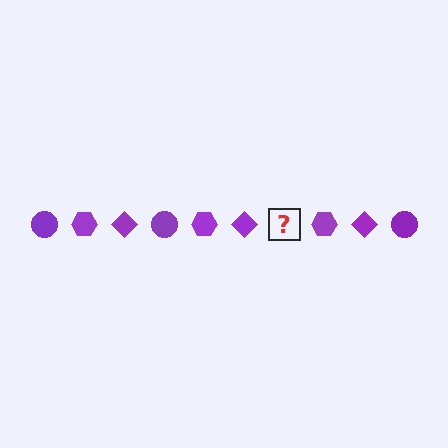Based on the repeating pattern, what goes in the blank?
The blank should be a purple circle.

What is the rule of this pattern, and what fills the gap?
The rule is that the pattern cycles through circle, hexagon, diamond shapes in purple. The gap should be filled with a purple circle.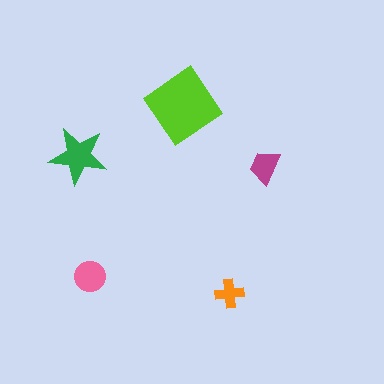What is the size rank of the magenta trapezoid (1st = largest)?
4th.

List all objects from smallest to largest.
The orange cross, the magenta trapezoid, the pink circle, the green star, the lime diamond.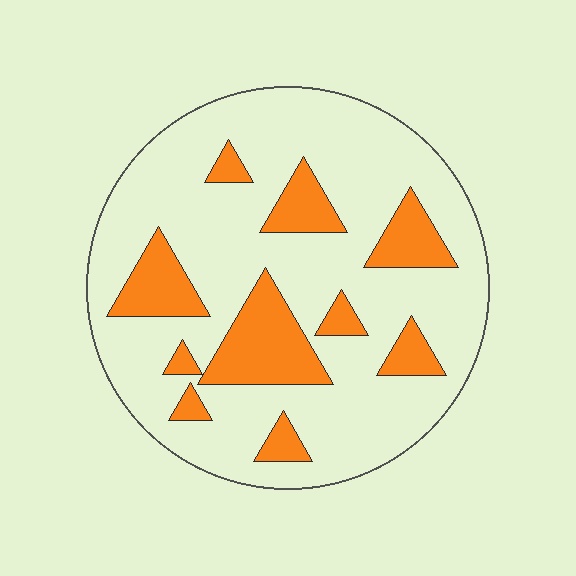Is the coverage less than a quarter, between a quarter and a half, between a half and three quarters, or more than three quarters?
Less than a quarter.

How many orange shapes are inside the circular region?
10.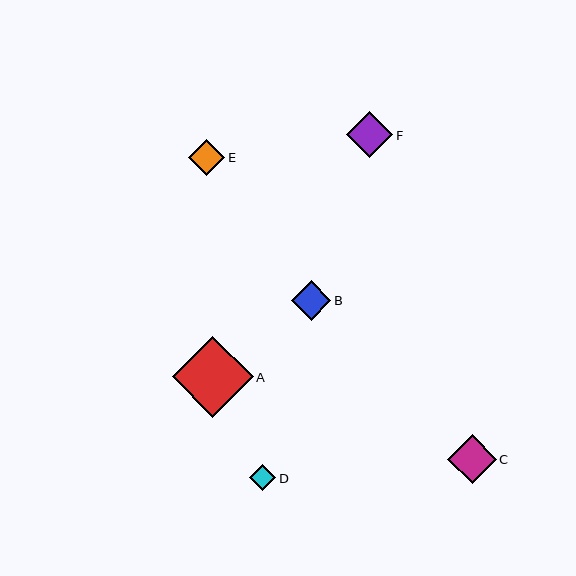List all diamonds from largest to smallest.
From largest to smallest: A, C, F, B, E, D.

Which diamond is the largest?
Diamond A is the largest with a size of approximately 81 pixels.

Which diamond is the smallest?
Diamond D is the smallest with a size of approximately 26 pixels.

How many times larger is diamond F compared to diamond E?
Diamond F is approximately 1.3 times the size of diamond E.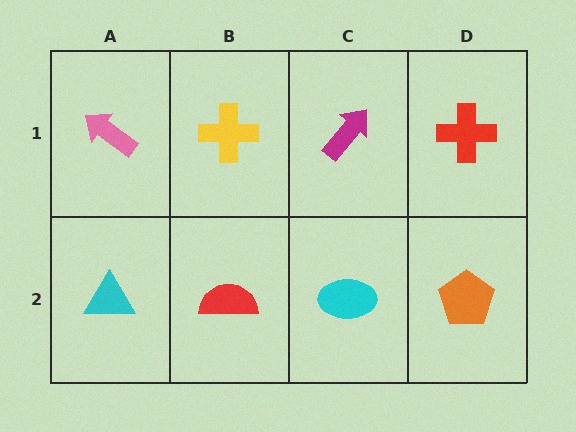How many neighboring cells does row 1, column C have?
3.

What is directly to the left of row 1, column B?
A pink arrow.